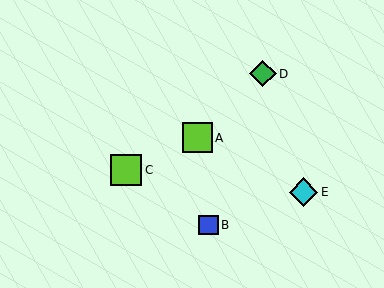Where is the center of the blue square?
The center of the blue square is at (209, 225).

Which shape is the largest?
The lime square (labeled C) is the largest.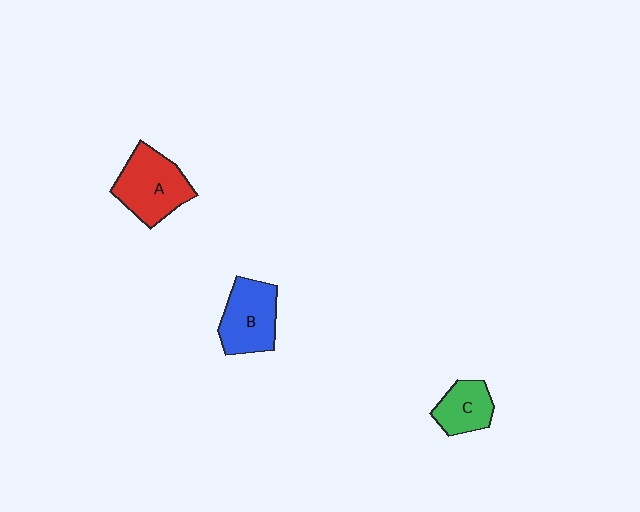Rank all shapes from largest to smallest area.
From largest to smallest: A (red), B (blue), C (green).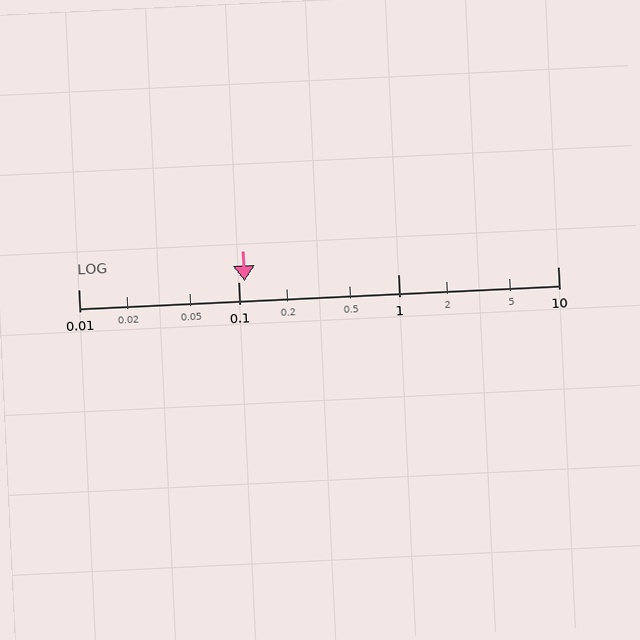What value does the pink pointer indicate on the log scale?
The pointer indicates approximately 0.11.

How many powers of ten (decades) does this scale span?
The scale spans 3 decades, from 0.01 to 10.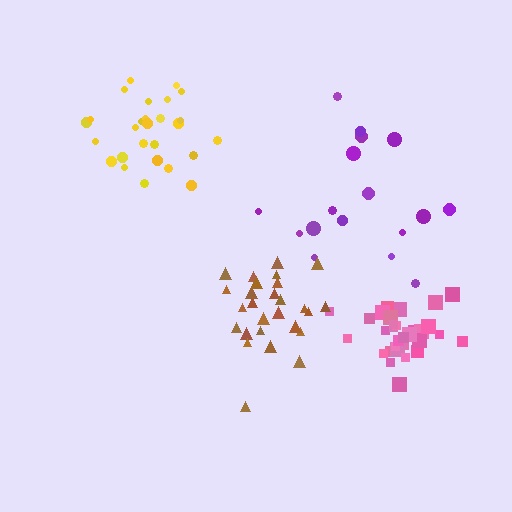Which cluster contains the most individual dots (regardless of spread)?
Pink (31).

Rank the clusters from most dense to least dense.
pink, brown, yellow, purple.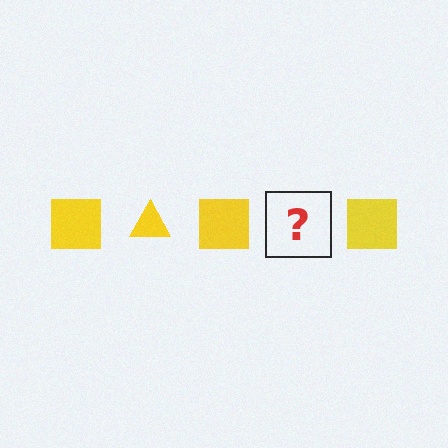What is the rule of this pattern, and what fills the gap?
The rule is that the pattern cycles through square, triangle shapes in yellow. The gap should be filled with a yellow triangle.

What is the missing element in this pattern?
The missing element is a yellow triangle.